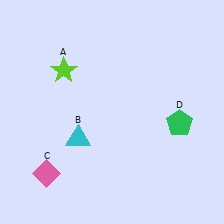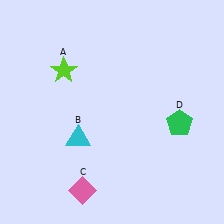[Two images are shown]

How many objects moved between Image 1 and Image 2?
1 object moved between the two images.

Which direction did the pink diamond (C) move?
The pink diamond (C) moved right.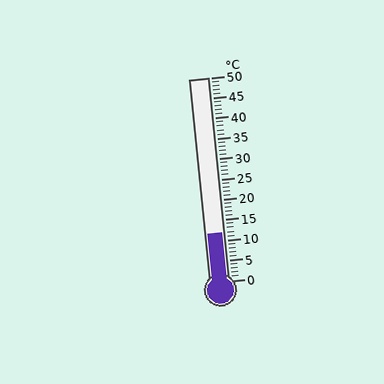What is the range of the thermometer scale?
The thermometer scale ranges from 0°C to 50°C.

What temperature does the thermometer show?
The thermometer shows approximately 12°C.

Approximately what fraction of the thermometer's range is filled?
The thermometer is filled to approximately 25% of its range.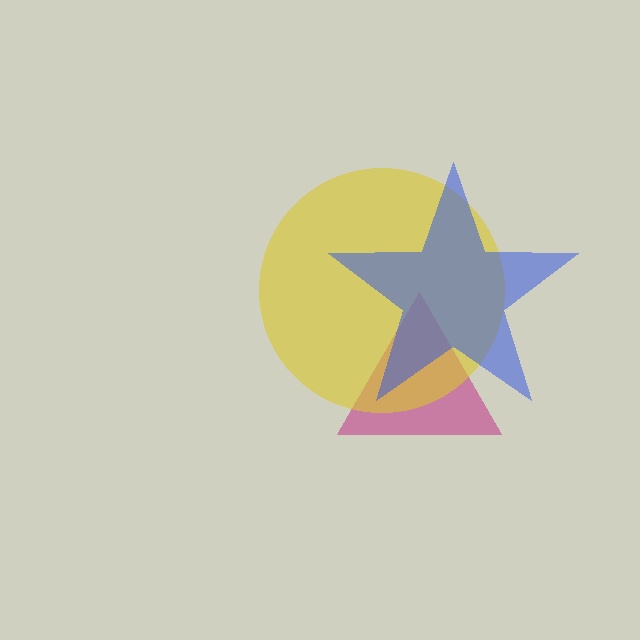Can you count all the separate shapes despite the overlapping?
Yes, there are 3 separate shapes.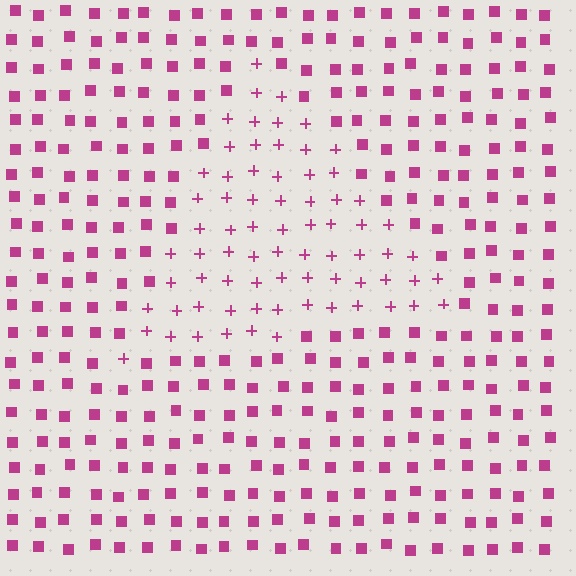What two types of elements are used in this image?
The image uses plus signs inside the triangle region and squares outside it.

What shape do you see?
I see a triangle.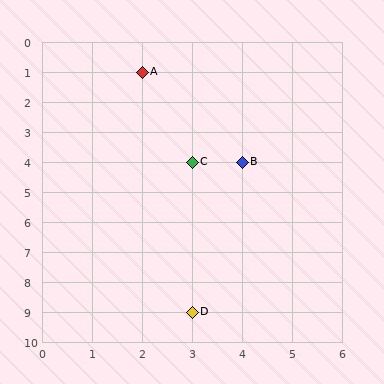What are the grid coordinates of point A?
Point A is at grid coordinates (2, 1).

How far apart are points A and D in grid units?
Points A and D are 1 column and 8 rows apart (about 8.1 grid units diagonally).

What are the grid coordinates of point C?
Point C is at grid coordinates (3, 4).